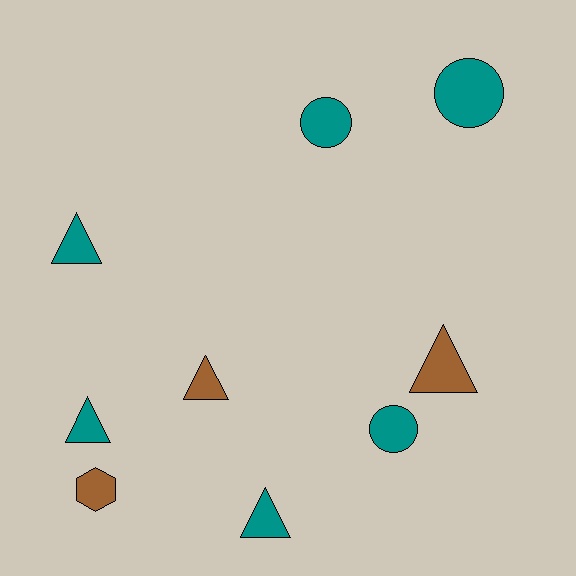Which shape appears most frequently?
Triangle, with 5 objects.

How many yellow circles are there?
There are no yellow circles.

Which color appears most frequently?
Teal, with 6 objects.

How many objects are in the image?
There are 9 objects.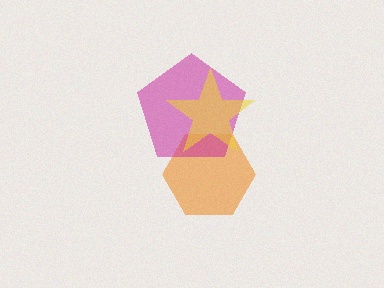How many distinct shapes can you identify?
There are 3 distinct shapes: an orange hexagon, a magenta pentagon, a yellow star.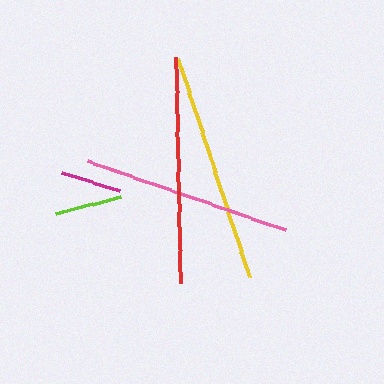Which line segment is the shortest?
The magenta line is the shortest at approximately 61 pixels.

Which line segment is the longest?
The yellow line is the longest at approximately 230 pixels.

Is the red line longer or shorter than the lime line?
The red line is longer than the lime line.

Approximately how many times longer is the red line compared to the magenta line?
The red line is approximately 3.7 times the length of the magenta line.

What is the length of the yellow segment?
The yellow segment is approximately 230 pixels long.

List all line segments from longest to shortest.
From longest to shortest: yellow, red, pink, lime, magenta.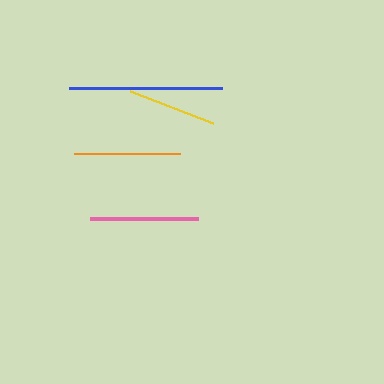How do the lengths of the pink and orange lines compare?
The pink and orange lines are approximately the same length.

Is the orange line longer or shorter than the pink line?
The pink line is longer than the orange line.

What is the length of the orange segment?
The orange segment is approximately 106 pixels long.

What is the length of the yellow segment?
The yellow segment is approximately 89 pixels long.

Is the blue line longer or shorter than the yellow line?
The blue line is longer than the yellow line.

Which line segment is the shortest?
The yellow line is the shortest at approximately 89 pixels.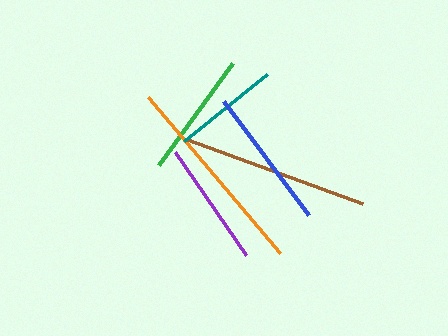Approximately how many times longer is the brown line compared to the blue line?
The brown line is approximately 1.3 times the length of the blue line.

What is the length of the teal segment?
The teal segment is approximately 106 pixels long.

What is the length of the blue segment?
The blue segment is approximately 142 pixels long.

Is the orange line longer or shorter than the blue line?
The orange line is longer than the blue line.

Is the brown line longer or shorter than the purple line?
The brown line is longer than the purple line.